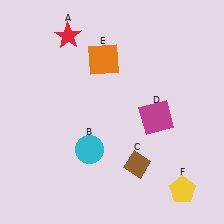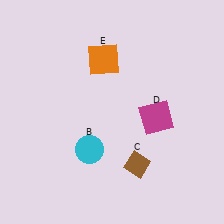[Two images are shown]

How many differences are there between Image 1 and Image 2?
There are 2 differences between the two images.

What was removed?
The red star (A), the yellow pentagon (F) were removed in Image 2.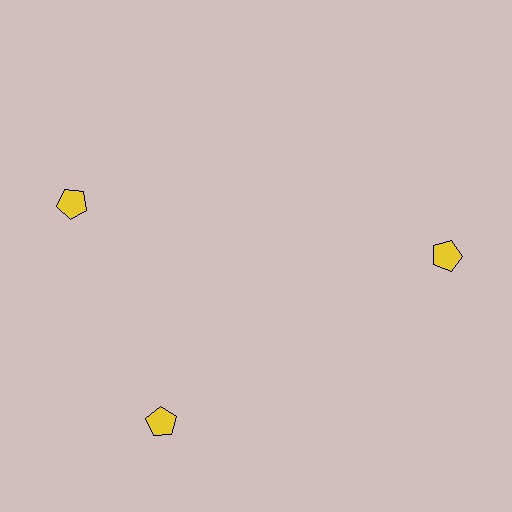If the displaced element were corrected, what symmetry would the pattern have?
It would have 3-fold rotational symmetry — the pattern would map onto itself every 120 degrees.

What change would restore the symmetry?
The symmetry would be restored by rotating it back into even spacing with its neighbors so that all 3 pentagons sit at equal angles and equal distance from the center.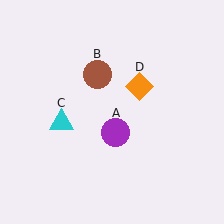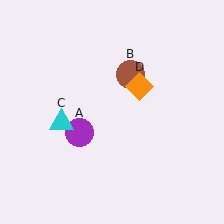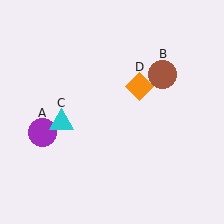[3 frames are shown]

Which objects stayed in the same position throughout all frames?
Cyan triangle (object C) and orange diamond (object D) remained stationary.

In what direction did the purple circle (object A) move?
The purple circle (object A) moved left.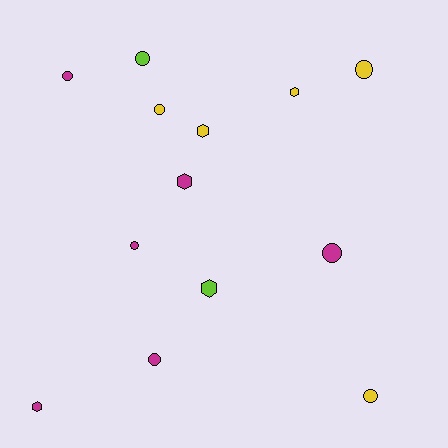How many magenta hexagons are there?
There are 2 magenta hexagons.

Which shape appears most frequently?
Circle, with 8 objects.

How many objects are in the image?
There are 13 objects.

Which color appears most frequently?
Magenta, with 6 objects.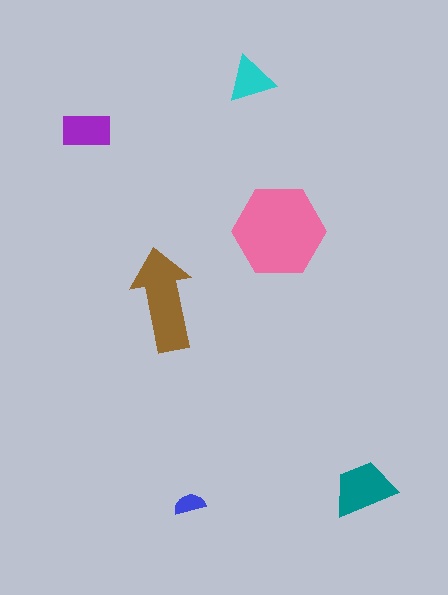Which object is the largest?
The pink hexagon.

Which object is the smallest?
The blue semicircle.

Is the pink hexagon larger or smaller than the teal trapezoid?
Larger.